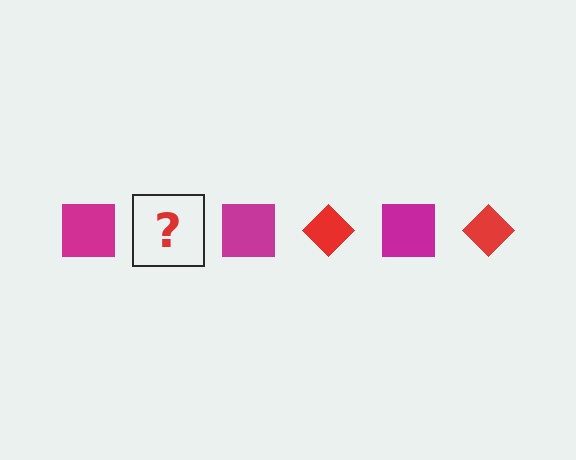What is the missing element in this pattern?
The missing element is a red diamond.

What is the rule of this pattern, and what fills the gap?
The rule is that the pattern alternates between magenta square and red diamond. The gap should be filled with a red diamond.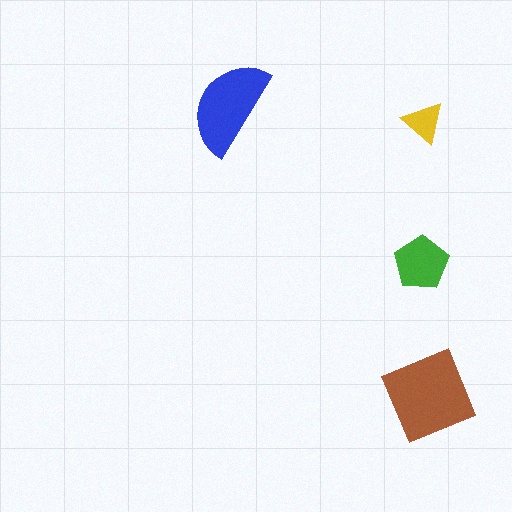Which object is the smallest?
The yellow triangle.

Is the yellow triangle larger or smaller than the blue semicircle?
Smaller.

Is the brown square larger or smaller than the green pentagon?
Larger.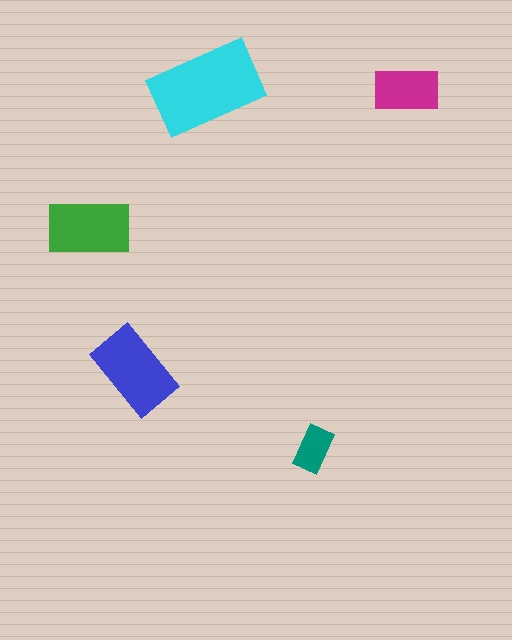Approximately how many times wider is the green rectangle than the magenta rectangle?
About 1.5 times wider.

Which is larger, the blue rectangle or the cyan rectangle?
The cyan one.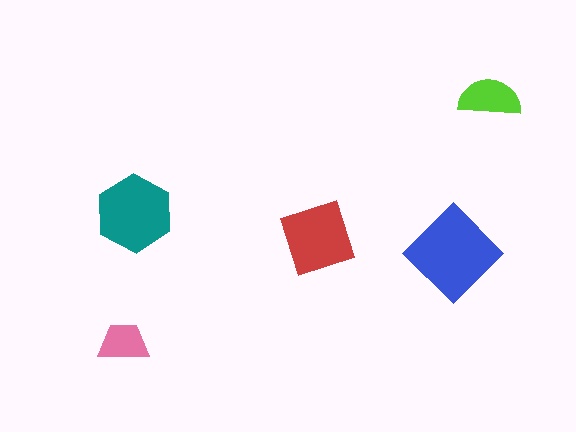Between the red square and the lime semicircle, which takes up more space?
The red square.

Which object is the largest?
The blue diamond.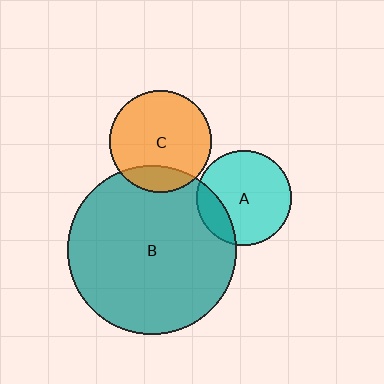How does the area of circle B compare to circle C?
Approximately 2.7 times.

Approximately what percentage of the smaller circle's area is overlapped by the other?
Approximately 20%.